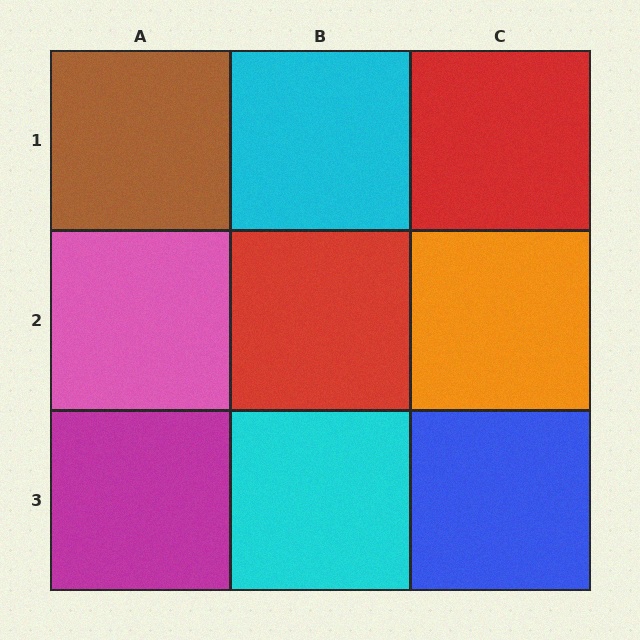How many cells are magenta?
1 cell is magenta.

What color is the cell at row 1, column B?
Cyan.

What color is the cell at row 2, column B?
Red.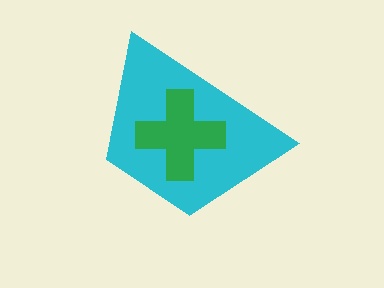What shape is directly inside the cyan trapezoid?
The green cross.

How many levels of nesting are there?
2.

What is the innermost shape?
The green cross.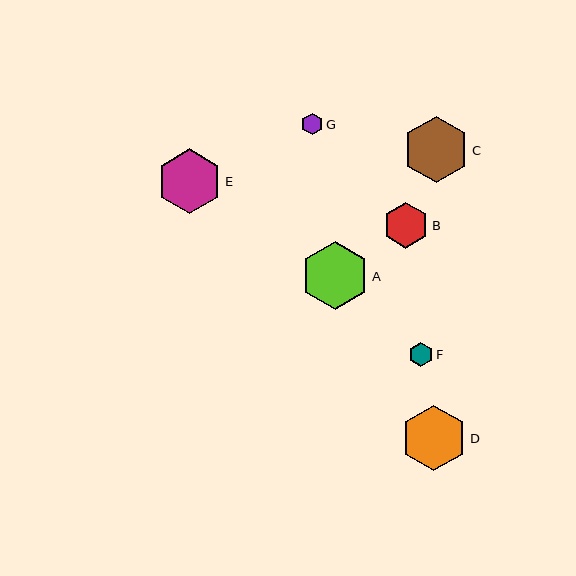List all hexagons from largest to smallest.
From largest to smallest: A, C, D, E, B, F, G.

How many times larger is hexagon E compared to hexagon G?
Hexagon E is approximately 3.0 times the size of hexagon G.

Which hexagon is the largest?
Hexagon A is the largest with a size of approximately 68 pixels.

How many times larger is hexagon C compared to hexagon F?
Hexagon C is approximately 2.8 times the size of hexagon F.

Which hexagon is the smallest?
Hexagon G is the smallest with a size of approximately 21 pixels.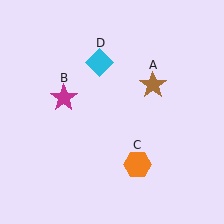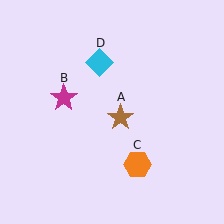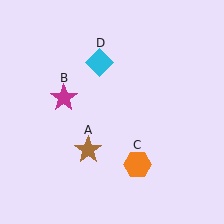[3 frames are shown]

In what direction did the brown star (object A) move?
The brown star (object A) moved down and to the left.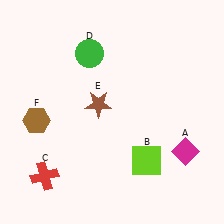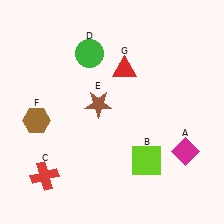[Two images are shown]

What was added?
A red triangle (G) was added in Image 2.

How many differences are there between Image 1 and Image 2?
There is 1 difference between the two images.